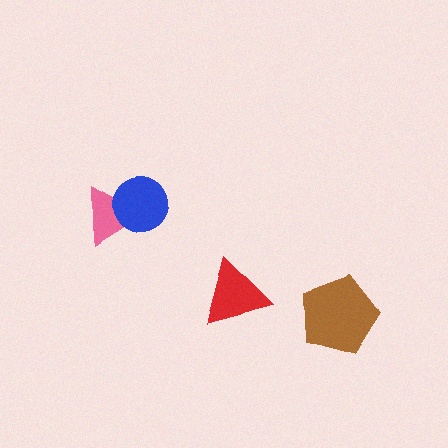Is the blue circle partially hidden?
No, no other shape covers it.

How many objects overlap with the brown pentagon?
0 objects overlap with the brown pentagon.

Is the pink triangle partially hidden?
Yes, it is partially covered by another shape.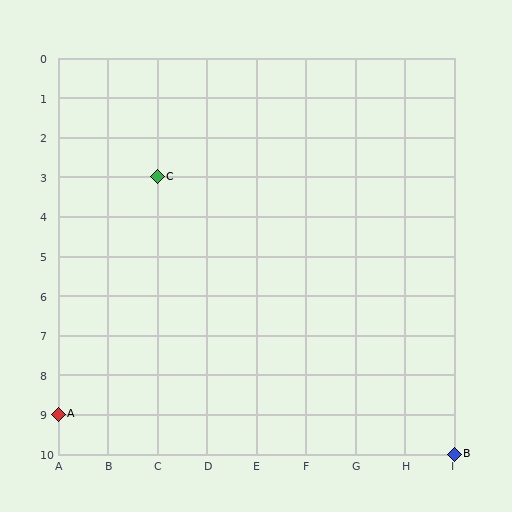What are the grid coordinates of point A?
Point A is at grid coordinates (A, 9).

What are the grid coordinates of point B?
Point B is at grid coordinates (I, 10).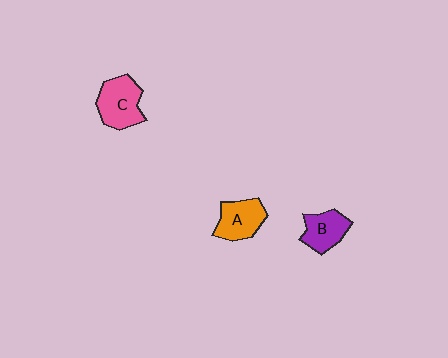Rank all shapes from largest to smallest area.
From largest to smallest: C (pink), A (orange), B (purple).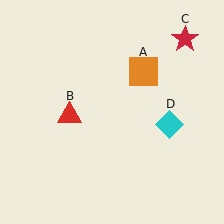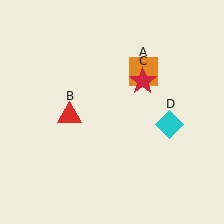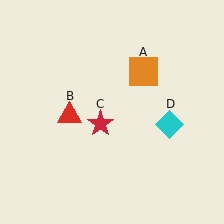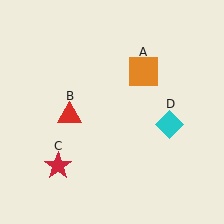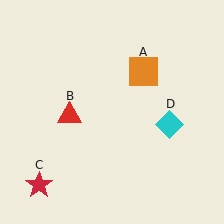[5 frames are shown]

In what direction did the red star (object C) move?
The red star (object C) moved down and to the left.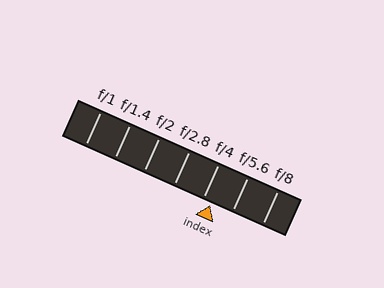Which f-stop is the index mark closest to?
The index mark is closest to f/4.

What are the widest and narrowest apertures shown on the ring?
The widest aperture shown is f/1 and the narrowest is f/8.